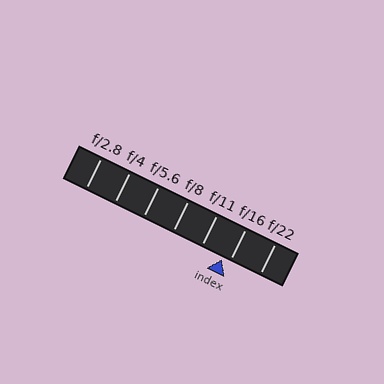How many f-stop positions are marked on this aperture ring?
There are 7 f-stop positions marked.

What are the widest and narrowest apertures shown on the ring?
The widest aperture shown is f/2.8 and the narrowest is f/22.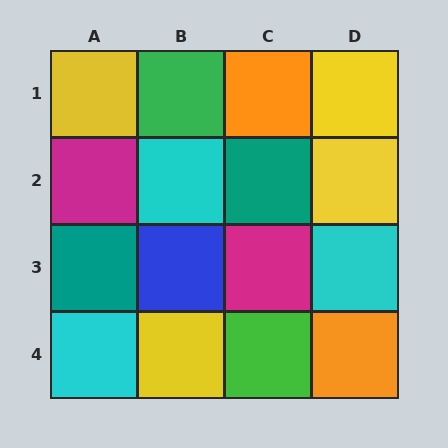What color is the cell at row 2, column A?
Magenta.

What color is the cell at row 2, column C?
Teal.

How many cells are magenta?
2 cells are magenta.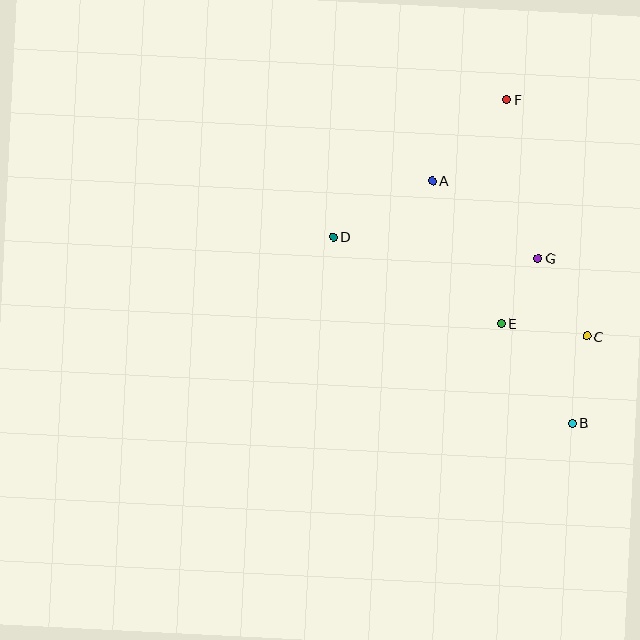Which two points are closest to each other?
Points E and G are closest to each other.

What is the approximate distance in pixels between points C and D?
The distance between C and D is approximately 273 pixels.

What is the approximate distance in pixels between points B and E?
The distance between B and E is approximately 122 pixels.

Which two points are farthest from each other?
Points B and F are farthest from each other.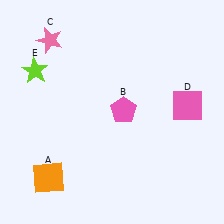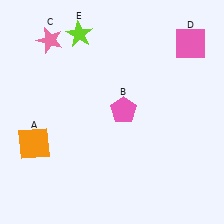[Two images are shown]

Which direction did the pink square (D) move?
The pink square (D) moved up.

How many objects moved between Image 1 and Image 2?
3 objects moved between the two images.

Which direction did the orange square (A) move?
The orange square (A) moved up.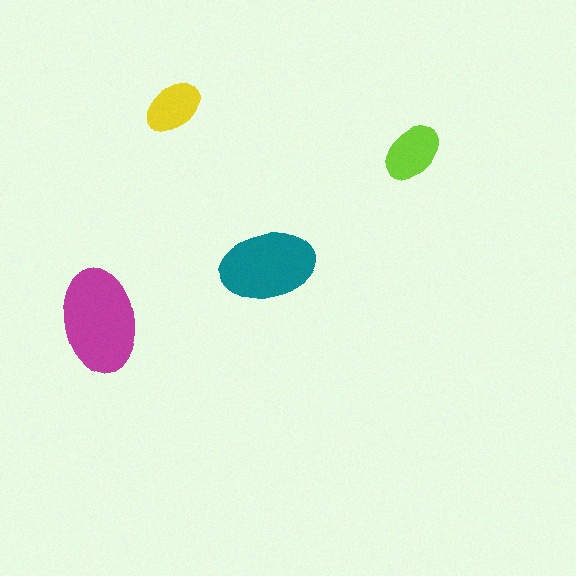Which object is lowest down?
The magenta ellipse is bottommost.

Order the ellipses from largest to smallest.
the magenta one, the teal one, the lime one, the yellow one.